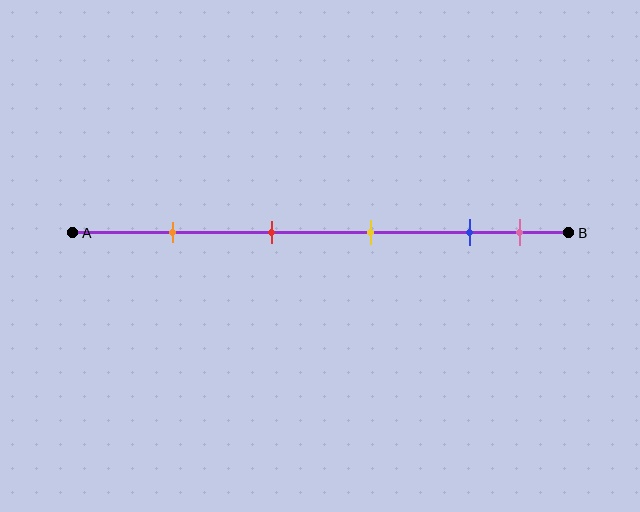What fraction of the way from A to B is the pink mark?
The pink mark is approximately 90% (0.9) of the way from A to B.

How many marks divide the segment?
There are 5 marks dividing the segment.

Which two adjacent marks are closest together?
The blue and pink marks are the closest adjacent pair.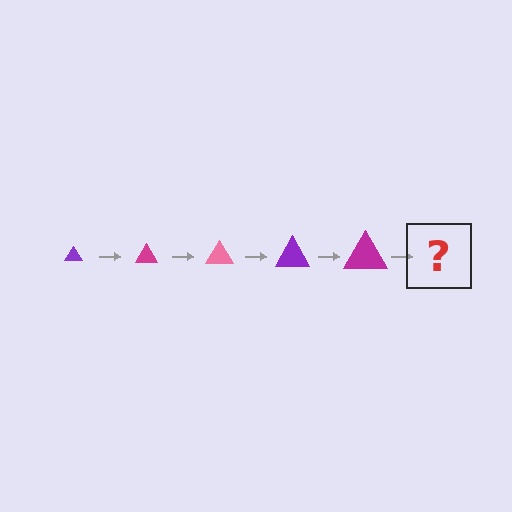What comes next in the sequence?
The next element should be a pink triangle, larger than the previous one.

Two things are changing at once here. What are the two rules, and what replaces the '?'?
The two rules are that the triangle grows larger each step and the color cycles through purple, magenta, and pink. The '?' should be a pink triangle, larger than the previous one.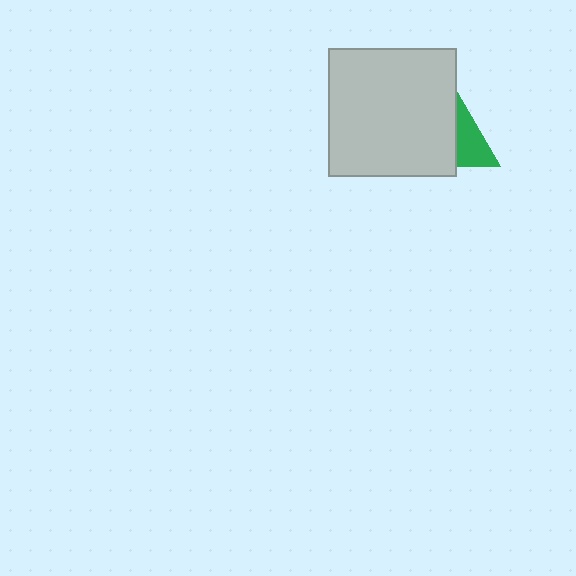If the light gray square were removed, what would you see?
You would see the complete green triangle.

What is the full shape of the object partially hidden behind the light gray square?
The partially hidden object is a green triangle.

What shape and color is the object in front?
The object in front is a light gray square.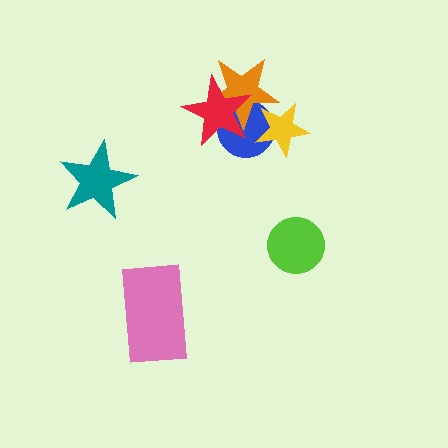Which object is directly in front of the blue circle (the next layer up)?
The orange star is directly in front of the blue circle.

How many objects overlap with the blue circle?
3 objects overlap with the blue circle.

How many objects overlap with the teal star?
0 objects overlap with the teal star.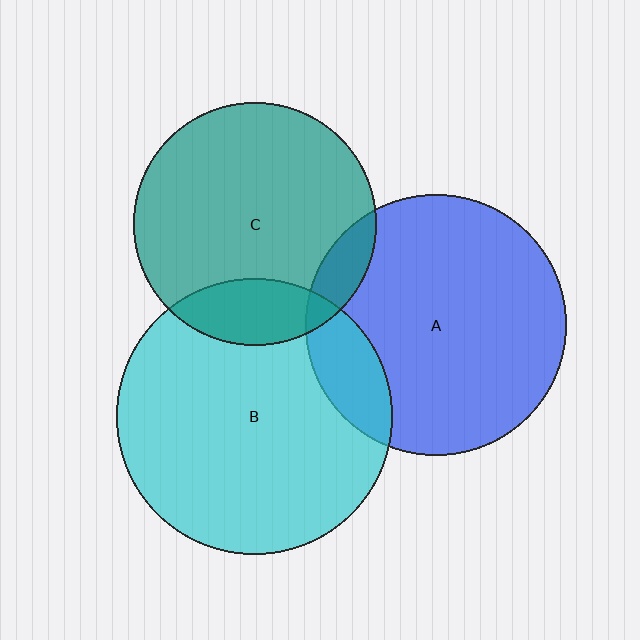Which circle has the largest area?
Circle B (cyan).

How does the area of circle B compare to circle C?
Approximately 1.3 times.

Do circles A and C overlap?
Yes.